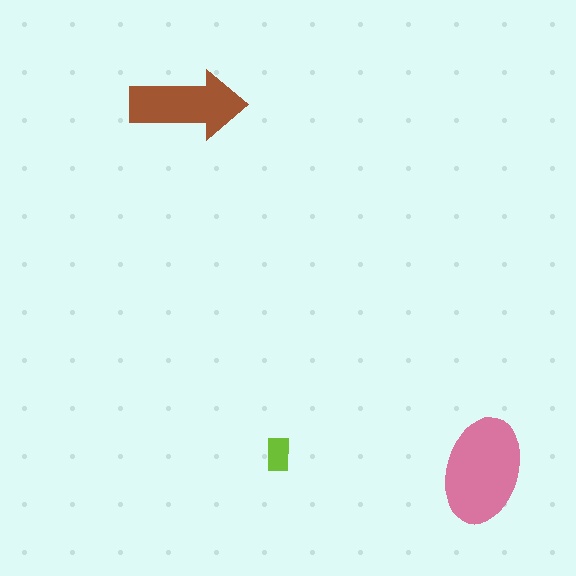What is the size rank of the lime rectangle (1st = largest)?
3rd.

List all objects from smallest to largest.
The lime rectangle, the brown arrow, the pink ellipse.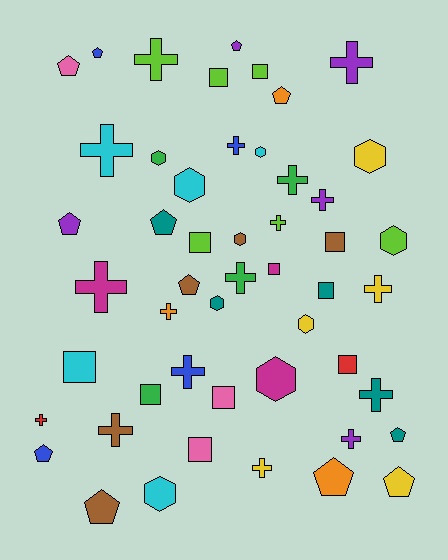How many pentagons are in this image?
There are 12 pentagons.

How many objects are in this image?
There are 50 objects.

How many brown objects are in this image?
There are 5 brown objects.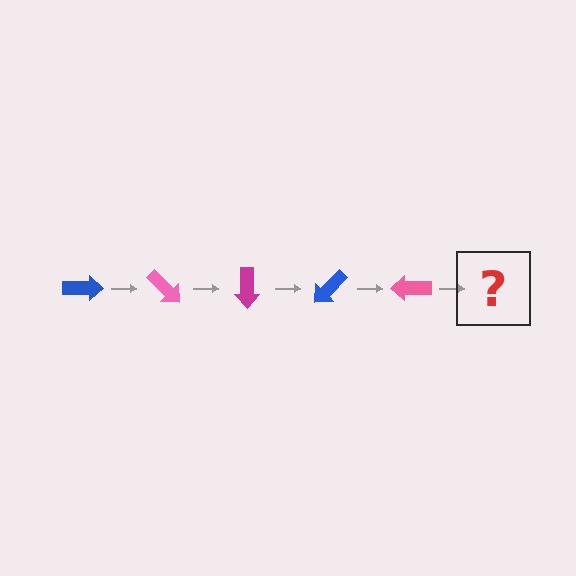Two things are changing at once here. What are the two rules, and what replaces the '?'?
The two rules are that it rotates 45 degrees each step and the color cycles through blue, pink, and magenta. The '?' should be a magenta arrow, rotated 225 degrees from the start.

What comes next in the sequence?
The next element should be a magenta arrow, rotated 225 degrees from the start.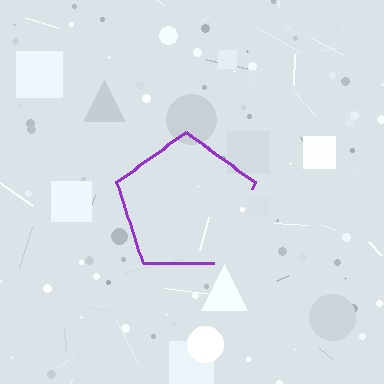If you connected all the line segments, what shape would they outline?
They would outline a pentagon.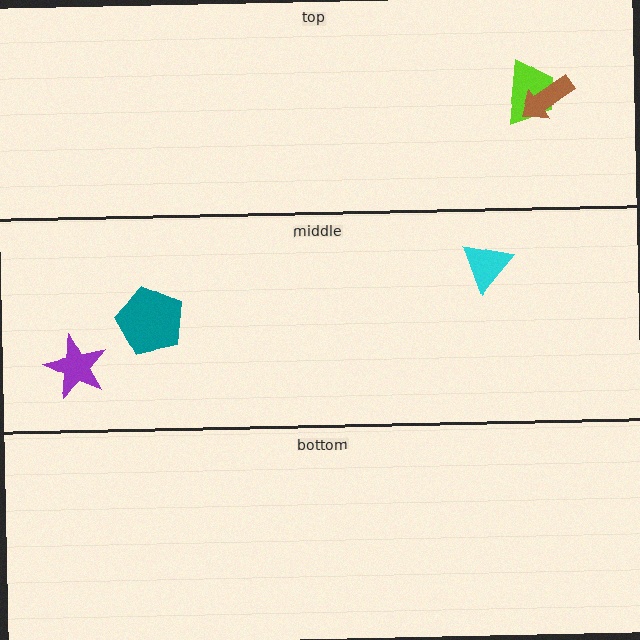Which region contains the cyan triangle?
The middle region.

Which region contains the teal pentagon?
The middle region.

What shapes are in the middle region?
The cyan triangle, the teal pentagon, the purple star.